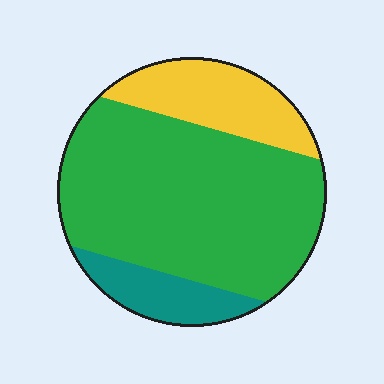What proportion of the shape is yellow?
Yellow takes up about one fifth (1/5) of the shape.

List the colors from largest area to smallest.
From largest to smallest: green, yellow, teal.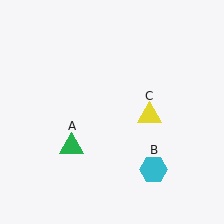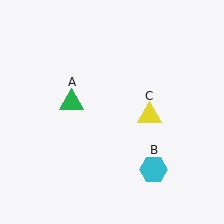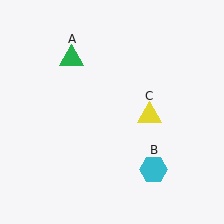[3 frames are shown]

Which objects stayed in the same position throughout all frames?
Cyan hexagon (object B) and yellow triangle (object C) remained stationary.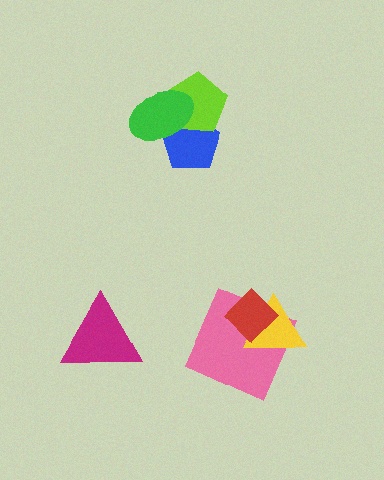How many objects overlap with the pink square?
2 objects overlap with the pink square.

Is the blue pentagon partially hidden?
Yes, it is partially covered by another shape.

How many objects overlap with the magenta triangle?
0 objects overlap with the magenta triangle.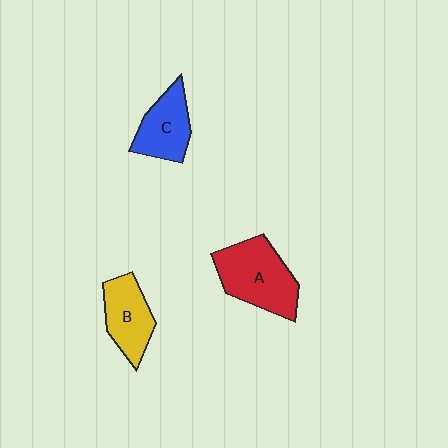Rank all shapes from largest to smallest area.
From largest to smallest: A (red), B (yellow), C (blue).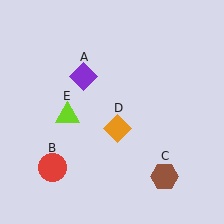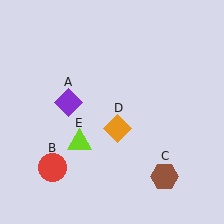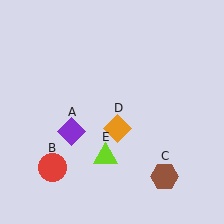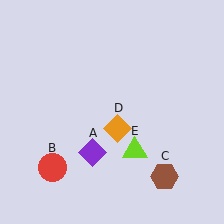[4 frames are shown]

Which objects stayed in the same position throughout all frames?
Red circle (object B) and brown hexagon (object C) and orange diamond (object D) remained stationary.